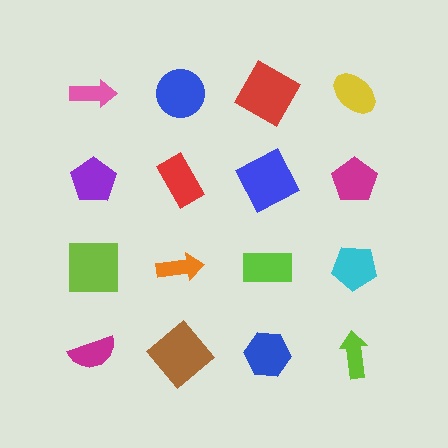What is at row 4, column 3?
A blue hexagon.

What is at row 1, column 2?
A blue circle.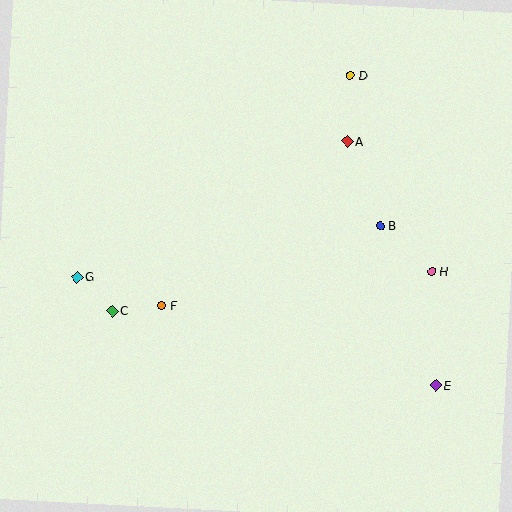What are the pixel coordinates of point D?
Point D is at (351, 75).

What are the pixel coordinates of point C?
Point C is at (112, 311).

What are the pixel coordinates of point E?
Point E is at (436, 385).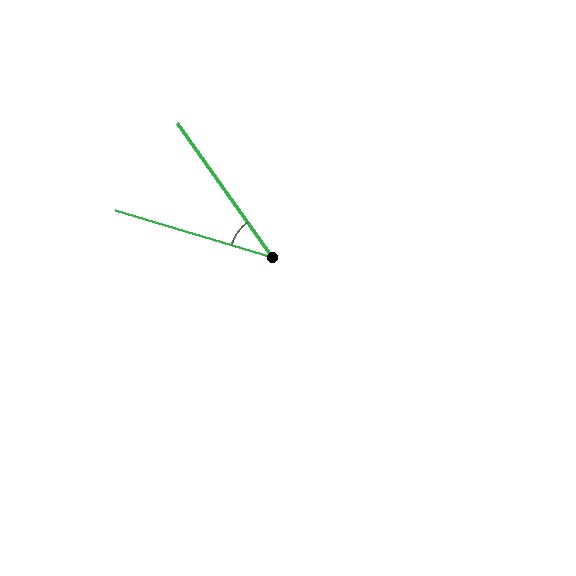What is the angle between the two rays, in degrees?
Approximately 38 degrees.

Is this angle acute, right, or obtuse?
It is acute.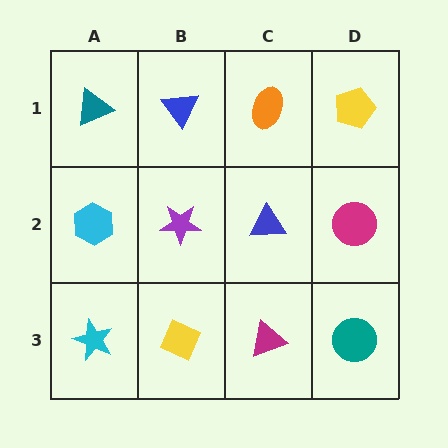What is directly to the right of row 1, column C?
A yellow pentagon.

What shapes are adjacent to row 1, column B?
A purple star (row 2, column B), a teal triangle (row 1, column A), an orange ellipse (row 1, column C).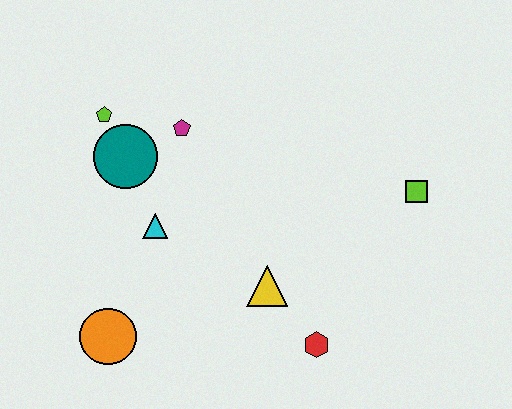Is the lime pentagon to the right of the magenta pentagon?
No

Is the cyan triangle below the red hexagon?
No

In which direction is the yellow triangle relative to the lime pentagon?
The yellow triangle is below the lime pentagon.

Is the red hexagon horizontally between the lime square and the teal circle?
Yes